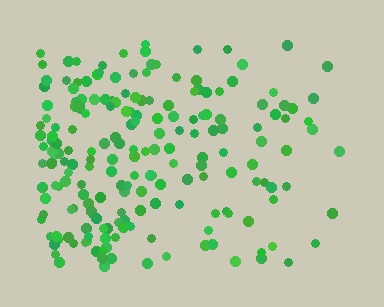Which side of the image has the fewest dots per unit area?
The right.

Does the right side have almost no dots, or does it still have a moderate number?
Still a moderate number, just noticeably fewer than the left.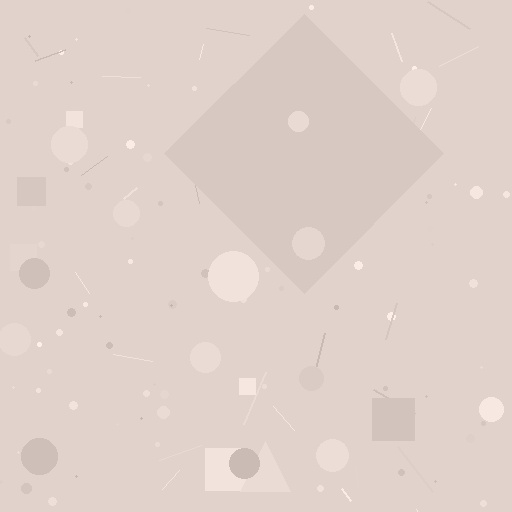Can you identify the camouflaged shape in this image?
The camouflaged shape is a diamond.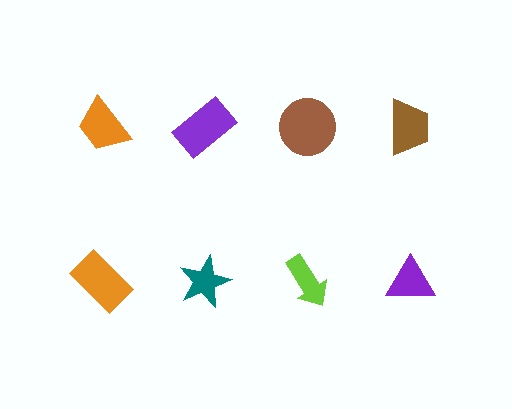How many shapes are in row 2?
4 shapes.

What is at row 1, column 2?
A purple rectangle.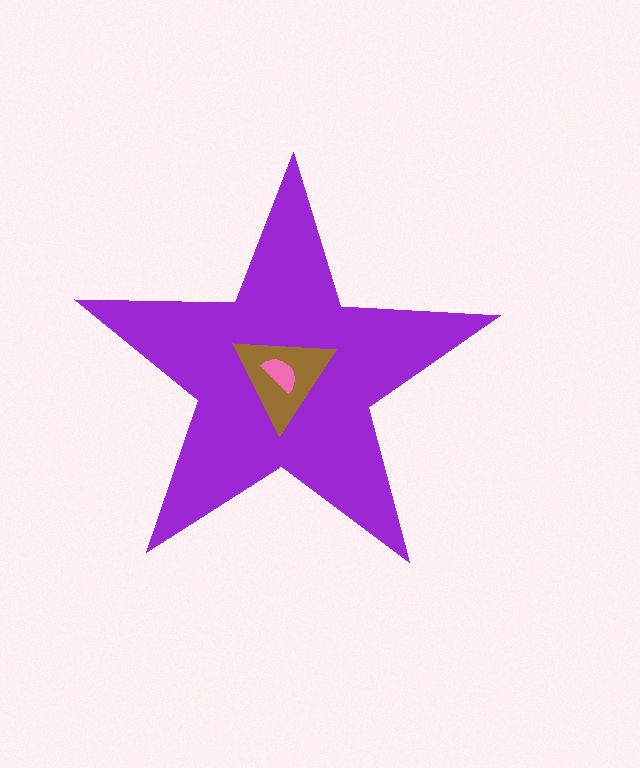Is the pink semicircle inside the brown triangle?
Yes.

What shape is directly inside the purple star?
The brown triangle.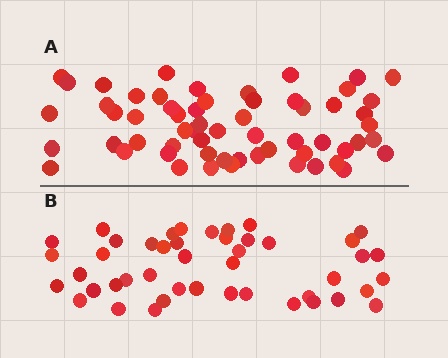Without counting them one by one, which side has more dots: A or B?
Region A (the top region) has more dots.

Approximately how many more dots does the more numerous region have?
Region A has approximately 15 more dots than region B.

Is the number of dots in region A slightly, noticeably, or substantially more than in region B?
Region A has noticeably more, but not dramatically so. The ratio is roughly 1.3 to 1.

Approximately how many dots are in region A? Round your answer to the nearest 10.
About 60 dots.